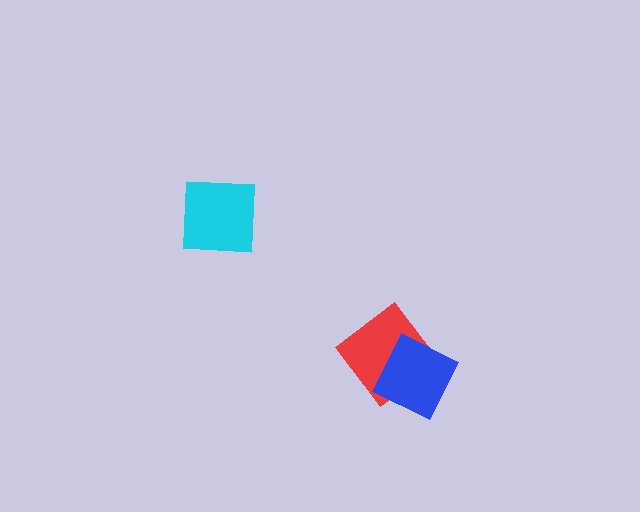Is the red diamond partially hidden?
Yes, it is partially covered by another shape.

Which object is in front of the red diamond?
The blue square is in front of the red diamond.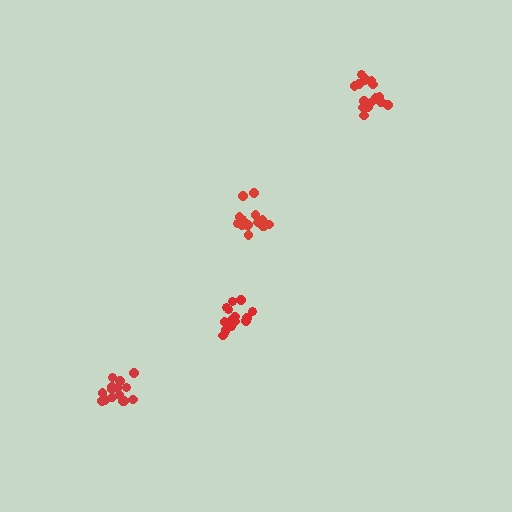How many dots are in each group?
Group 1: 16 dots, Group 2: 15 dots, Group 3: 15 dots, Group 4: 17 dots (63 total).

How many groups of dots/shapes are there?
There are 4 groups.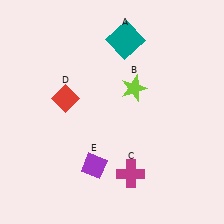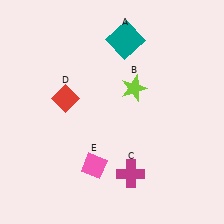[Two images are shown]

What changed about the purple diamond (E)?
In Image 1, E is purple. In Image 2, it changed to pink.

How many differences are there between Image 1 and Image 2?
There is 1 difference between the two images.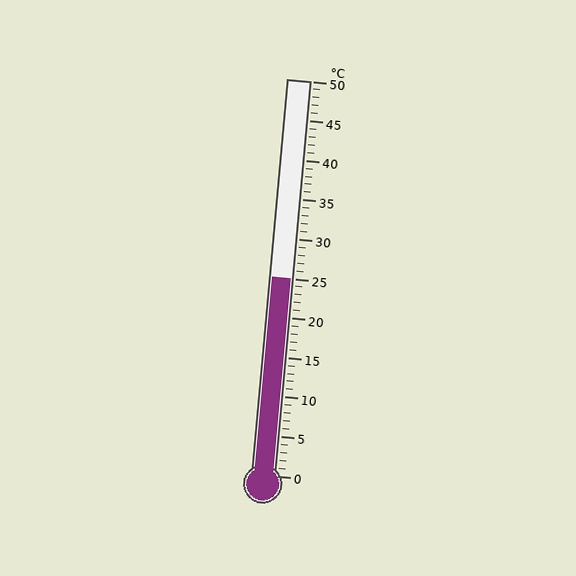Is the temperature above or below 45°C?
The temperature is below 45°C.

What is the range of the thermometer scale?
The thermometer scale ranges from 0°C to 50°C.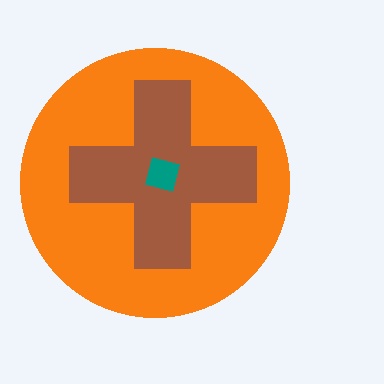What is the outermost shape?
The orange circle.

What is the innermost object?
The teal square.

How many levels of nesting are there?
3.